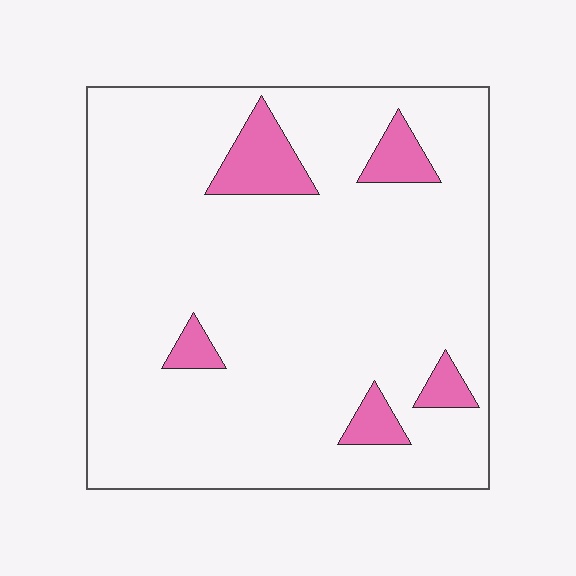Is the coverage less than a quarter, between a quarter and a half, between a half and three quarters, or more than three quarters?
Less than a quarter.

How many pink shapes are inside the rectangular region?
5.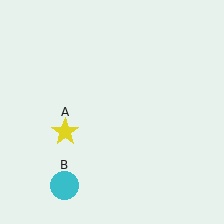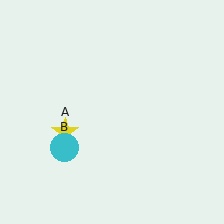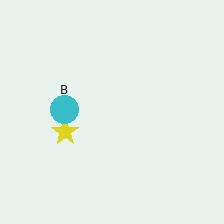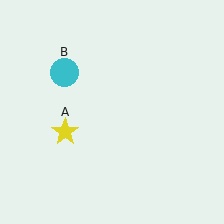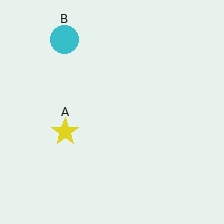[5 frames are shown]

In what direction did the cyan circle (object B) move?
The cyan circle (object B) moved up.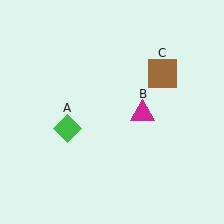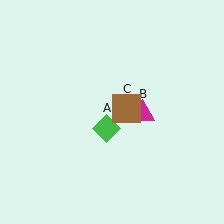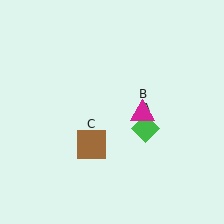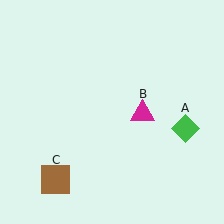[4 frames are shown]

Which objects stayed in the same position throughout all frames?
Magenta triangle (object B) remained stationary.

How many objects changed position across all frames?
2 objects changed position: green diamond (object A), brown square (object C).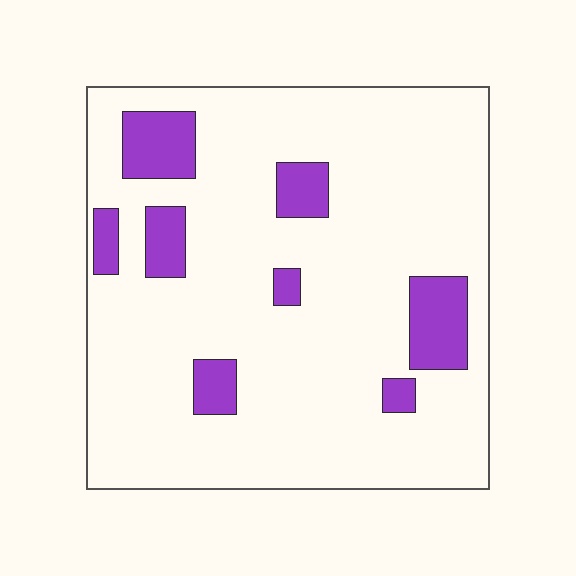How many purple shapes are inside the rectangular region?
8.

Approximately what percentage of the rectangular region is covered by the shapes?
Approximately 15%.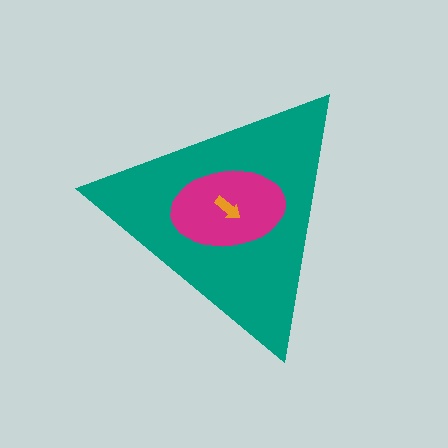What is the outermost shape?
The teal triangle.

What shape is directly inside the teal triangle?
The magenta ellipse.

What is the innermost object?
The orange arrow.